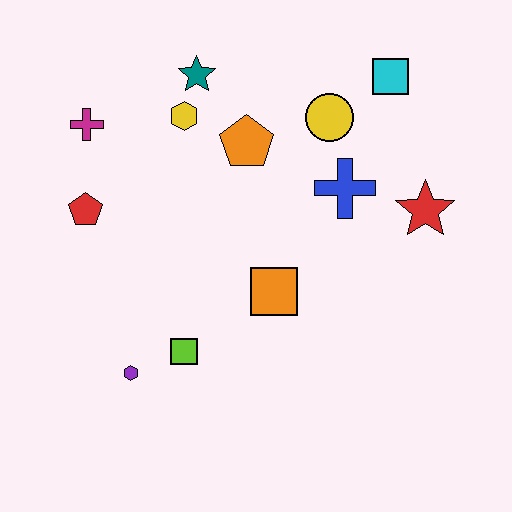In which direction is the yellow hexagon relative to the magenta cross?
The yellow hexagon is to the right of the magenta cross.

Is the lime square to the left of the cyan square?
Yes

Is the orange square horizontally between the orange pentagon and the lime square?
No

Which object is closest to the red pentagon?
The magenta cross is closest to the red pentagon.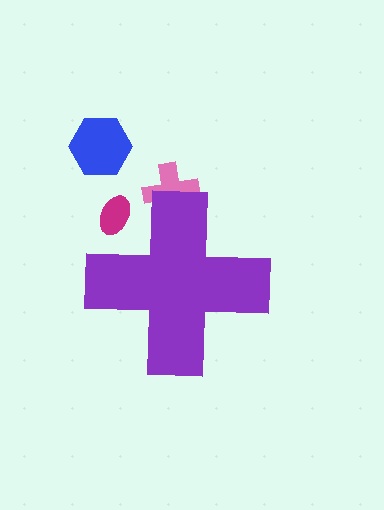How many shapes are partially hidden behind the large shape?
2 shapes are partially hidden.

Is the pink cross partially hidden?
Yes, the pink cross is partially hidden behind the purple cross.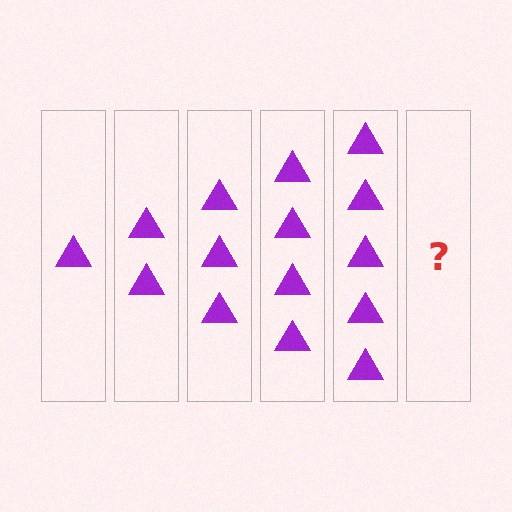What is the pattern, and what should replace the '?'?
The pattern is that each step adds one more triangle. The '?' should be 6 triangles.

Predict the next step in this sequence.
The next step is 6 triangles.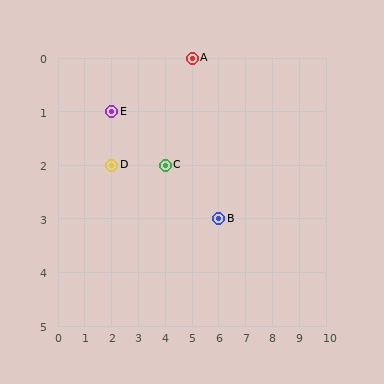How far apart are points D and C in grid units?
Points D and C are 2 columns apart.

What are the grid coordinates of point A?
Point A is at grid coordinates (5, 0).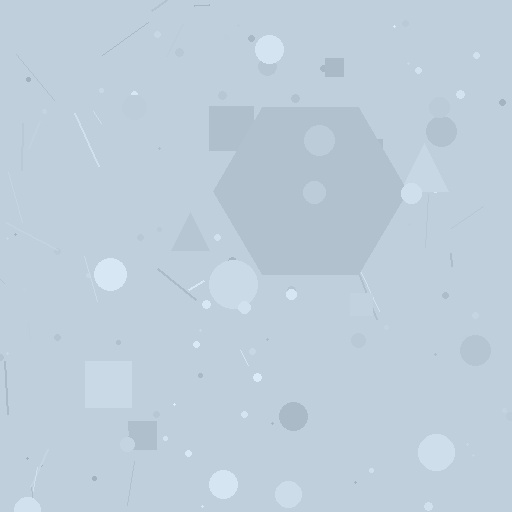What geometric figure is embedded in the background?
A hexagon is embedded in the background.